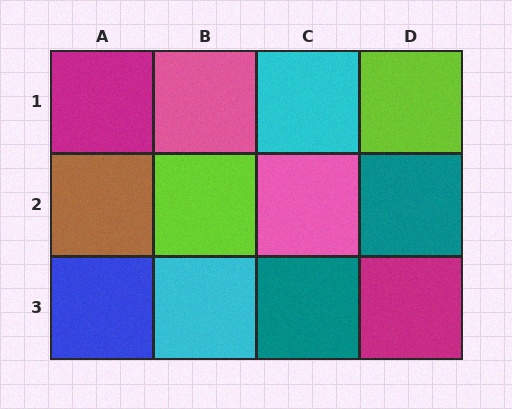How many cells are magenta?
2 cells are magenta.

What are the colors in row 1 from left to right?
Magenta, pink, cyan, lime.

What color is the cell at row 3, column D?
Magenta.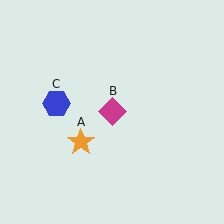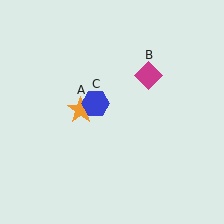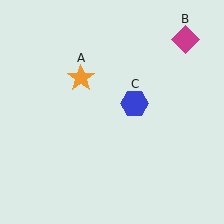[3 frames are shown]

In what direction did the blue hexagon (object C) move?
The blue hexagon (object C) moved right.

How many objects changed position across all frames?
3 objects changed position: orange star (object A), magenta diamond (object B), blue hexagon (object C).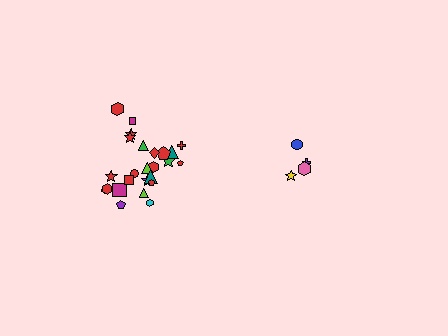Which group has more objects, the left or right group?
The left group.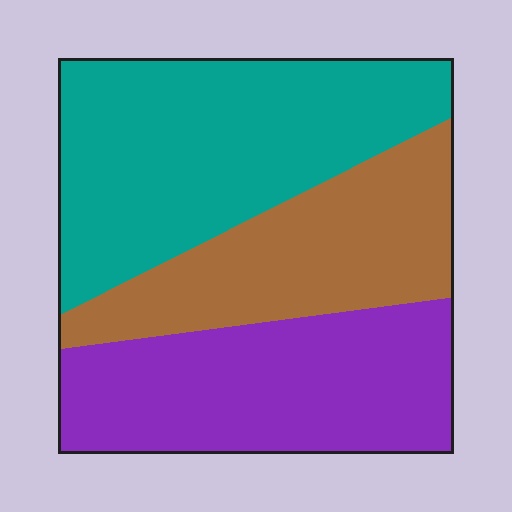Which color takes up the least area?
Brown, at roughly 25%.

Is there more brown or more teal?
Teal.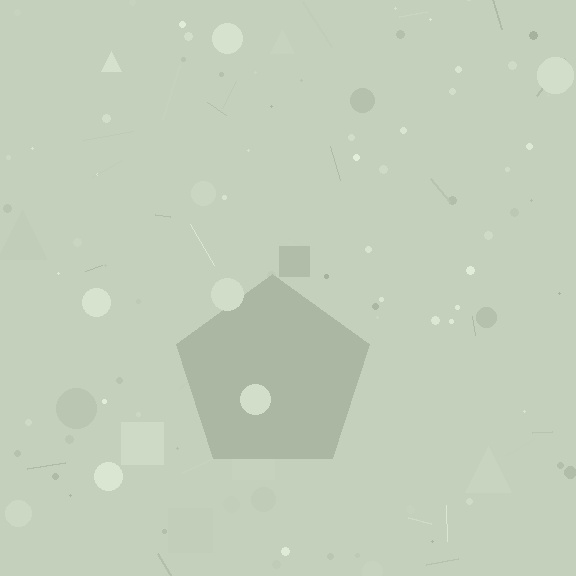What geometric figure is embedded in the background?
A pentagon is embedded in the background.